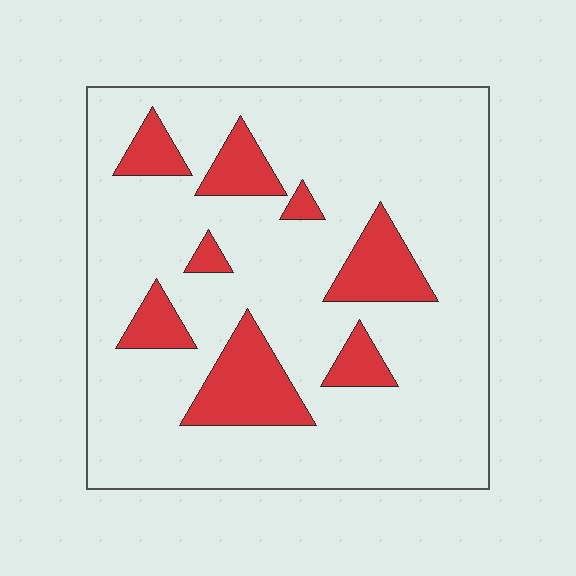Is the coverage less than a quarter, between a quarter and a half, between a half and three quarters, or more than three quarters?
Less than a quarter.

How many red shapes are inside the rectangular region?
8.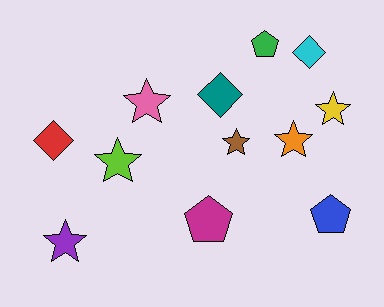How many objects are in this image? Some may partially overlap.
There are 12 objects.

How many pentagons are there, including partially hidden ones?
There are 3 pentagons.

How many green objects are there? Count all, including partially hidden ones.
There is 1 green object.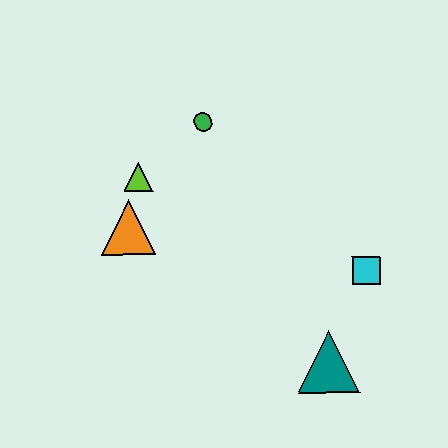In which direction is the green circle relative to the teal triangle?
The green circle is above the teal triangle.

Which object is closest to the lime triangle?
The orange triangle is closest to the lime triangle.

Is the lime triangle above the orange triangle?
Yes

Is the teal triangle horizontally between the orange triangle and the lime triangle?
No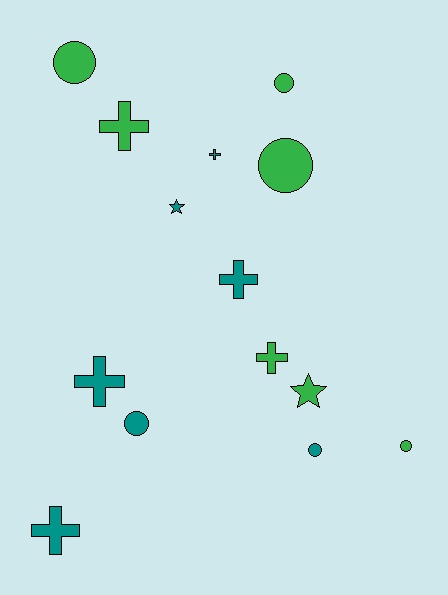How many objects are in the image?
There are 14 objects.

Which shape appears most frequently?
Circle, with 6 objects.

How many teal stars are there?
There is 1 teal star.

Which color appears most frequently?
Green, with 7 objects.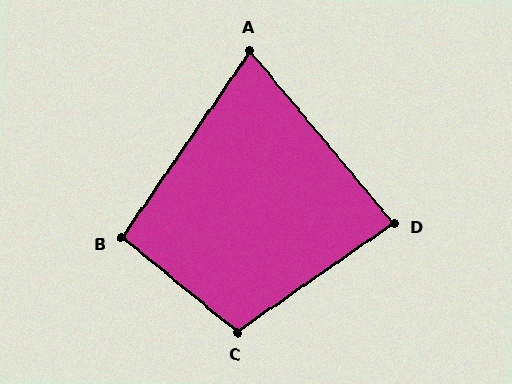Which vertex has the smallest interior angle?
A, at approximately 74 degrees.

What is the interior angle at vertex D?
Approximately 85 degrees (acute).